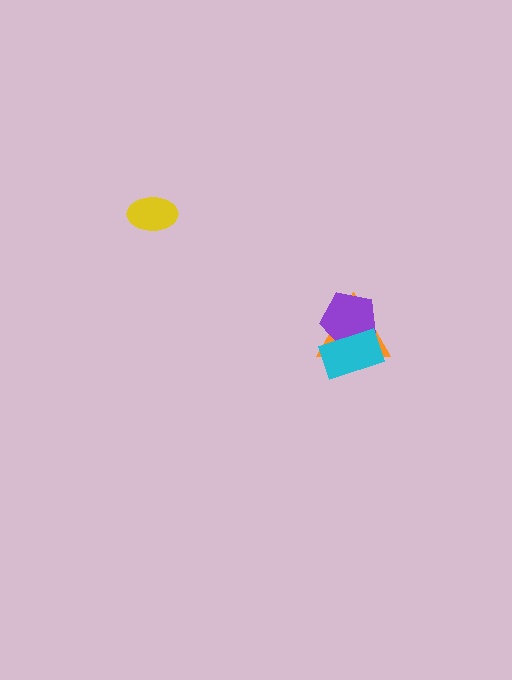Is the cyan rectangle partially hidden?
No, no other shape covers it.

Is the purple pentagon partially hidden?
Yes, it is partially covered by another shape.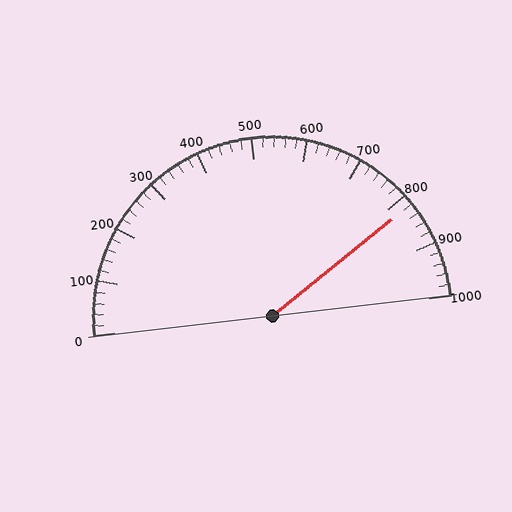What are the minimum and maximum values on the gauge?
The gauge ranges from 0 to 1000.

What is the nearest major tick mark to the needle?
The nearest major tick mark is 800.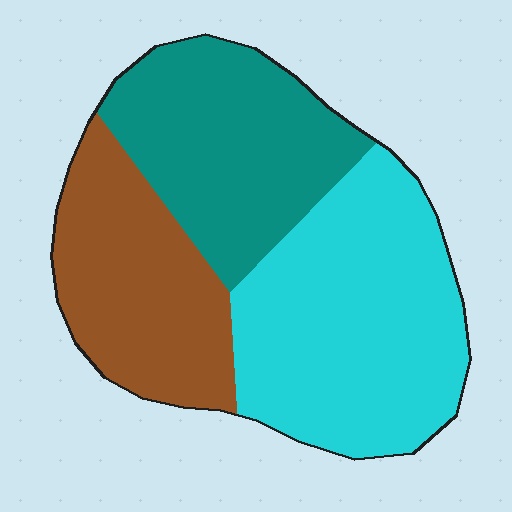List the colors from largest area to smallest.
From largest to smallest: cyan, teal, brown.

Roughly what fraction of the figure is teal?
Teal takes up about one third (1/3) of the figure.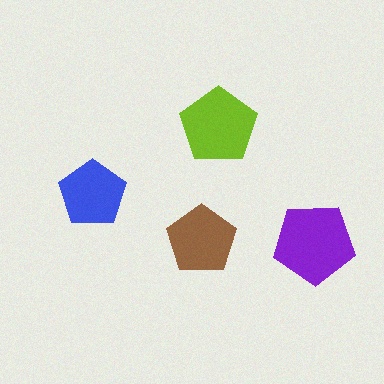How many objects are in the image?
There are 4 objects in the image.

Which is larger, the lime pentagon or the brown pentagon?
The lime one.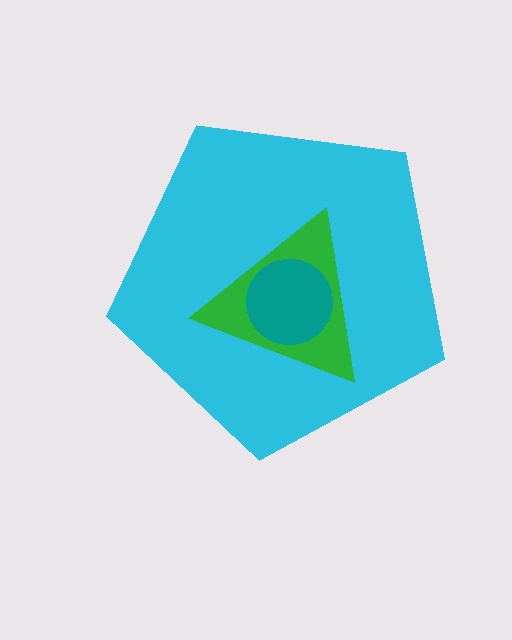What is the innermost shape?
The teal circle.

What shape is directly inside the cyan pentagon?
The green triangle.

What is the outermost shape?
The cyan pentagon.